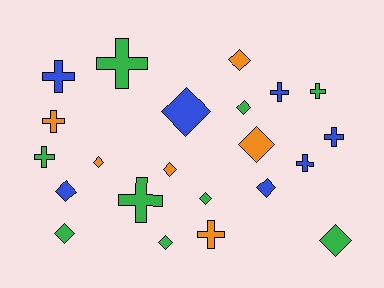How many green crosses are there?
There are 4 green crosses.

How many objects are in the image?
There are 22 objects.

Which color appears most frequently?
Green, with 9 objects.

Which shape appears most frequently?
Diamond, with 12 objects.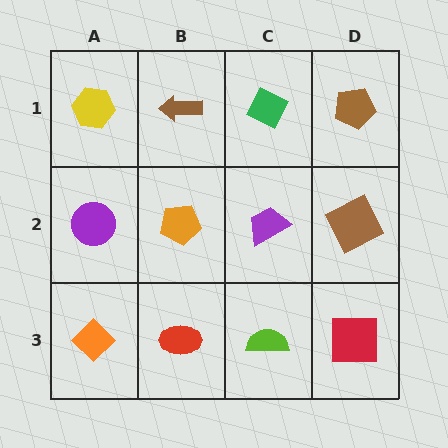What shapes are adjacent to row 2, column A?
A yellow hexagon (row 1, column A), an orange diamond (row 3, column A), an orange pentagon (row 2, column B).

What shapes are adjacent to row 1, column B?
An orange pentagon (row 2, column B), a yellow hexagon (row 1, column A), a green diamond (row 1, column C).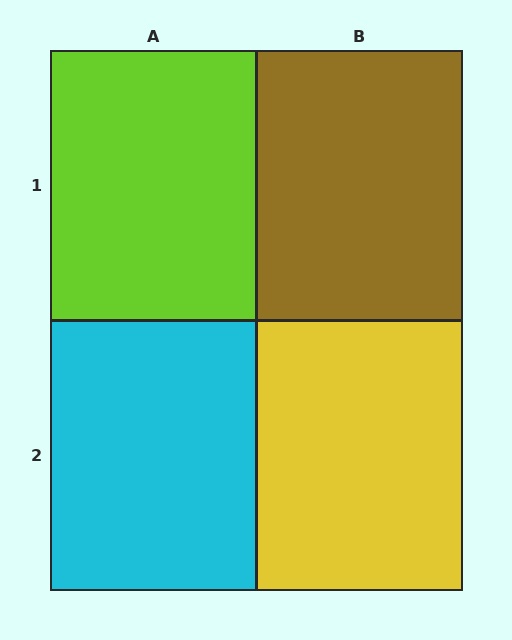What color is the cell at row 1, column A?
Lime.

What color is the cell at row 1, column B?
Brown.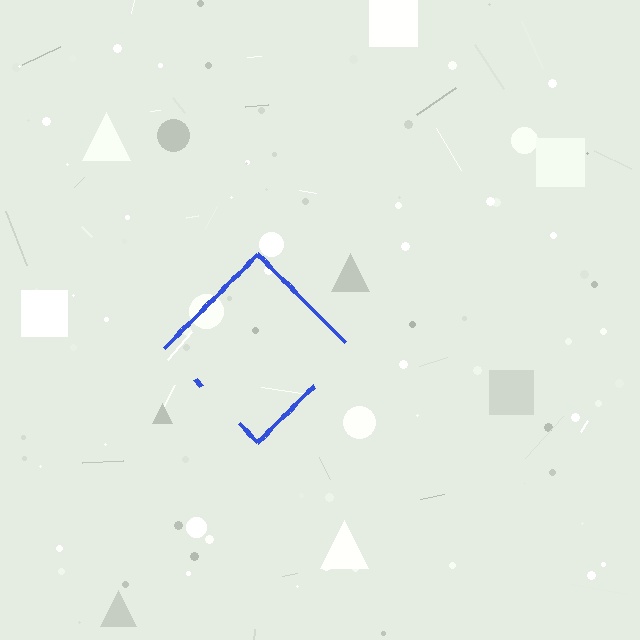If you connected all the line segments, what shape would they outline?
They would outline a diamond.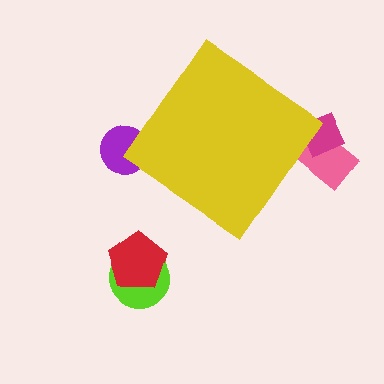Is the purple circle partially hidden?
Yes, the purple circle is partially hidden behind the yellow diamond.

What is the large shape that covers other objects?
A yellow diamond.